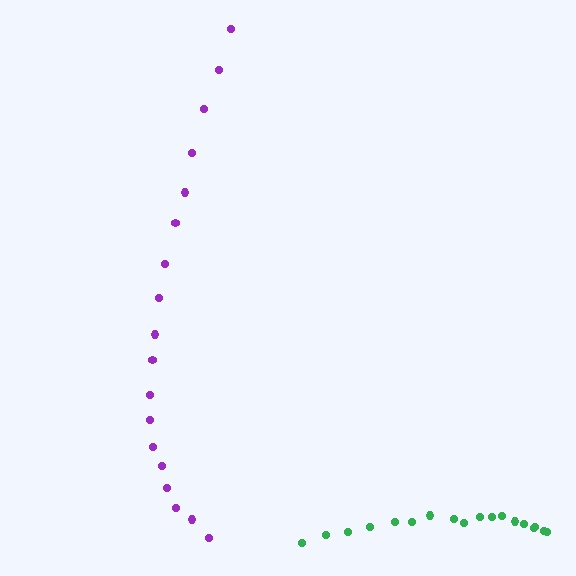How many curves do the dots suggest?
There are 2 distinct paths.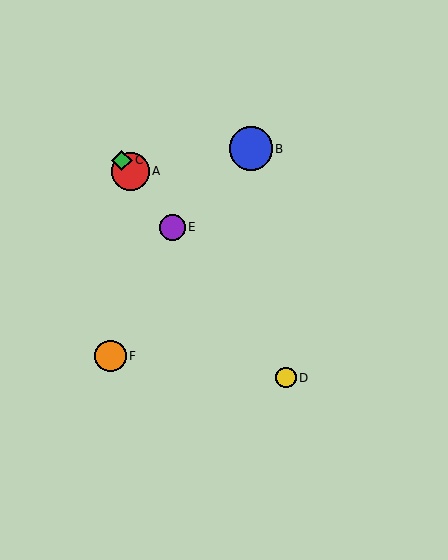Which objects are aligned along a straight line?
Objects A, C, D, E are aligned along a straight line.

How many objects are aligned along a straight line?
4 objects (A, C, D, E) are aligned along a straight line.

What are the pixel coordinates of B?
Object B is at (251, 149).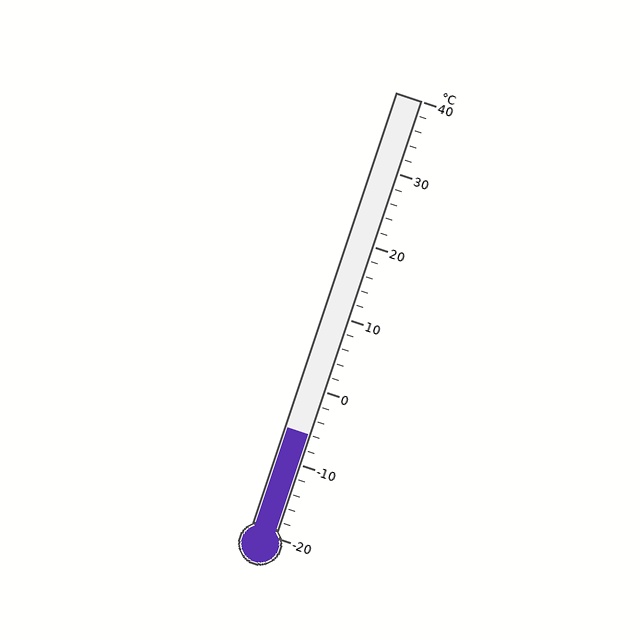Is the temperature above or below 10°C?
The temperature is below 10°C.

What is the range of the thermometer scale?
The thermometer scale ranges from -20°C to 40°C.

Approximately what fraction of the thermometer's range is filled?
The thermometer is filled to approximately 25% of its range.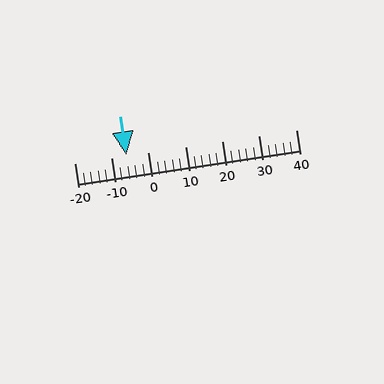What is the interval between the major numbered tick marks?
The major tick marks are spaced 10 units apart.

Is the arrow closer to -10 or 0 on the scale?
The arrow is closer to -10.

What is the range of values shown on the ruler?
The ruler shows values from -20 to 40.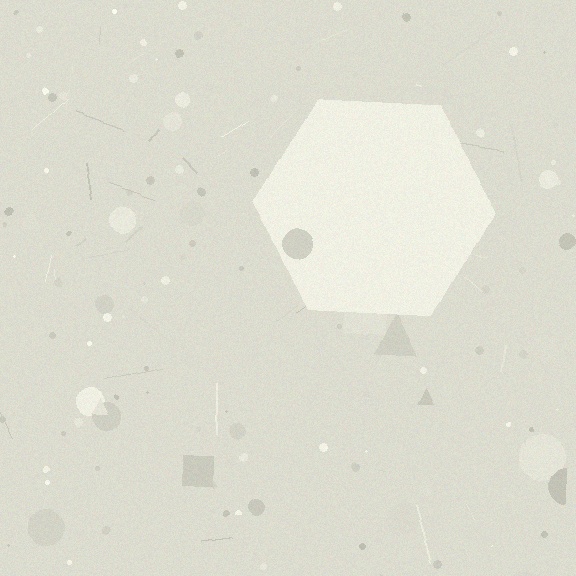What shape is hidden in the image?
A hexagon is hidden in the image.